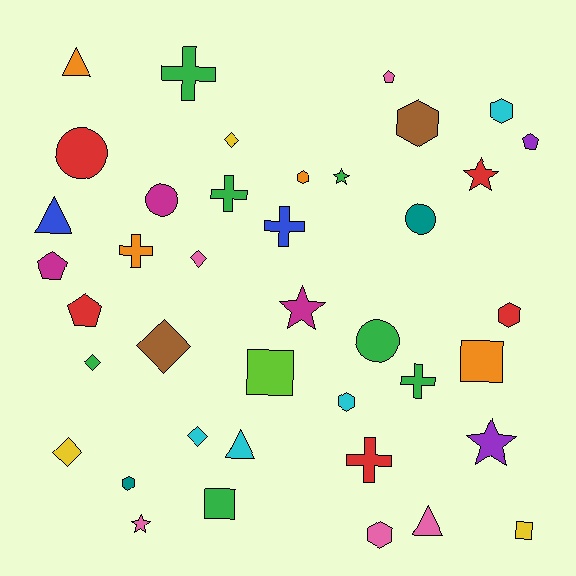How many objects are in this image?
There are 40 objects.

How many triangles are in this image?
There are 4 triangles.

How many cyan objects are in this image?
There are 4 cyan objects.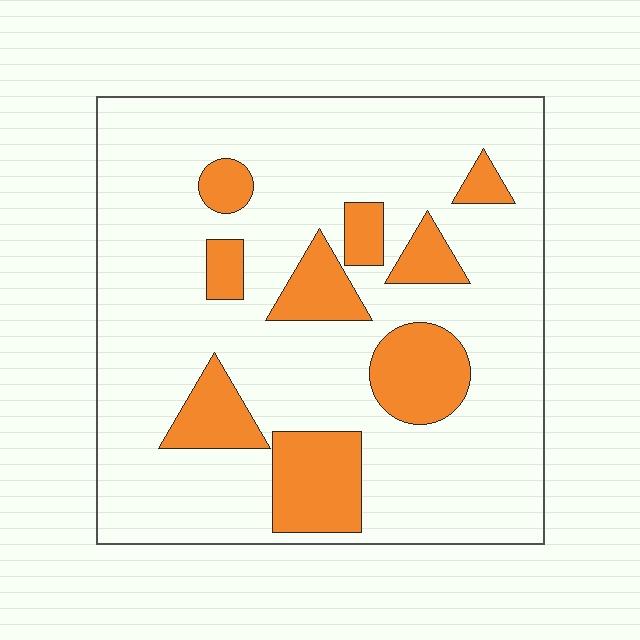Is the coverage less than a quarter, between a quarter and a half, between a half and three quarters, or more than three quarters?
Less than a quarter.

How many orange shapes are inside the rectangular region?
9.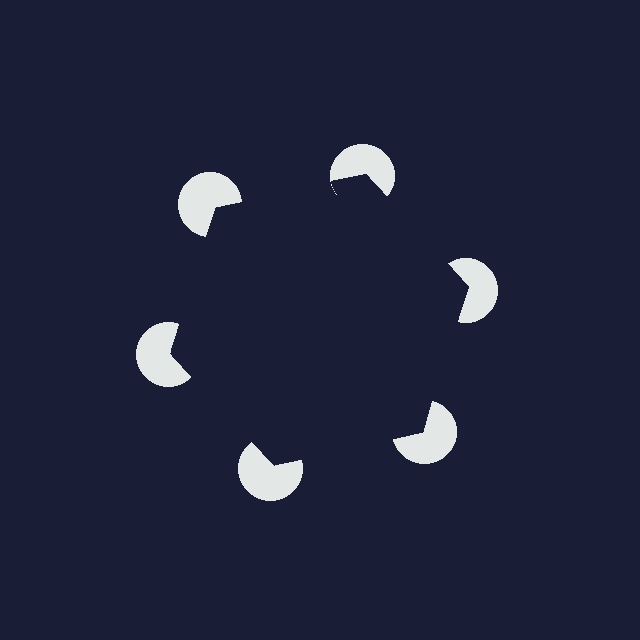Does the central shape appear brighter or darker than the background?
It typically appears slightly darker than the background, even though no actual brightness change is drawn.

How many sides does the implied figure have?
6 sides.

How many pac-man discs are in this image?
There are 6 — one at each vertex of the illusory hexagon.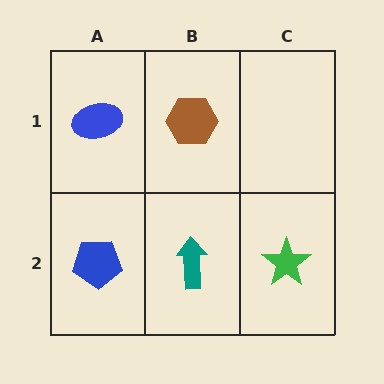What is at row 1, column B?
A brown hexagon.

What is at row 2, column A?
A blue pentagon.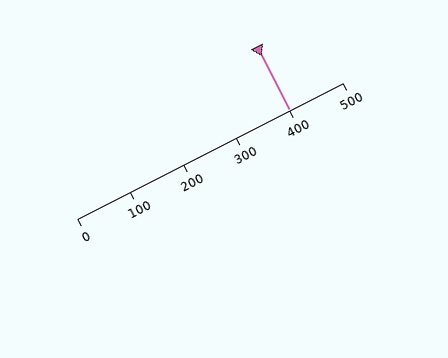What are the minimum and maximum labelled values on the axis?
The axis runs from 0 to 500.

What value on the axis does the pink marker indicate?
The marker indicates approximately 400.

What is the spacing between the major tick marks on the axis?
The major ticks are spaced 100 apart.